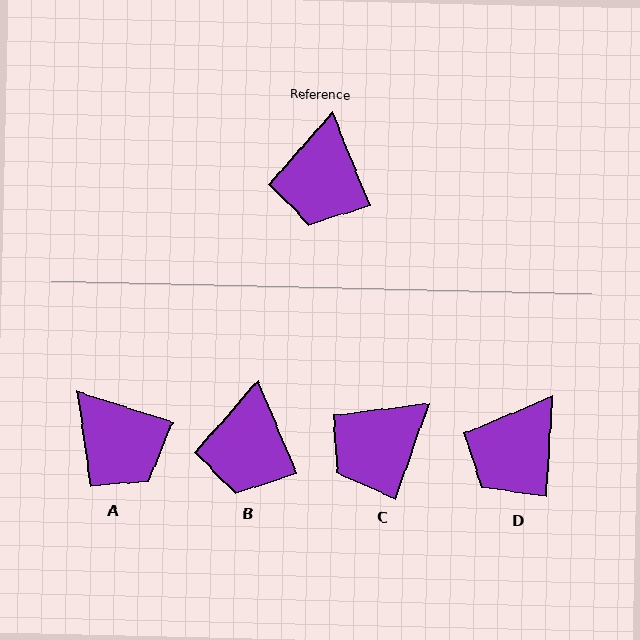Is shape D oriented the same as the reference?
No, it is off by about 26 degrees.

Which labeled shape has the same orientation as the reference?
B.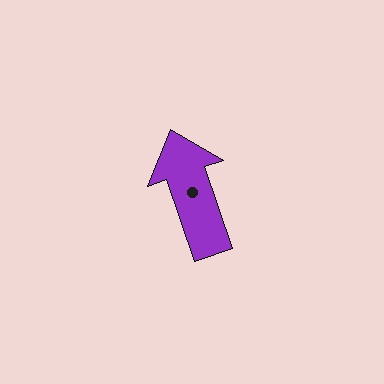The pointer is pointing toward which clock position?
Roughly 11 o'clock.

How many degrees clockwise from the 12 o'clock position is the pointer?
Approximately 341 degrees.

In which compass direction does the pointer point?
North.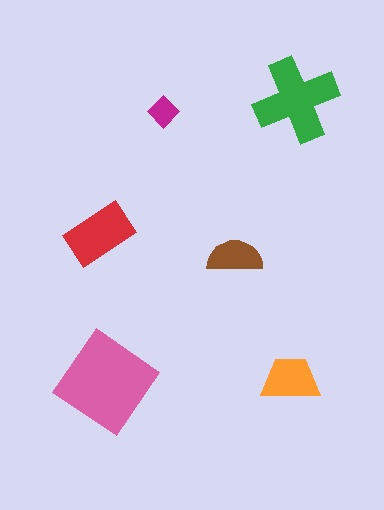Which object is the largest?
The pink diamond.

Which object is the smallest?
The magenta diamond.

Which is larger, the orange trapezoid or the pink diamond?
The pink diamond.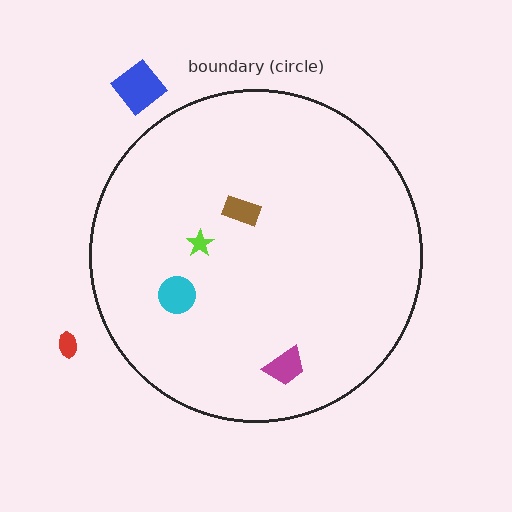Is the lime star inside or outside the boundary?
Inside.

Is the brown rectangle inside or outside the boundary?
Inside.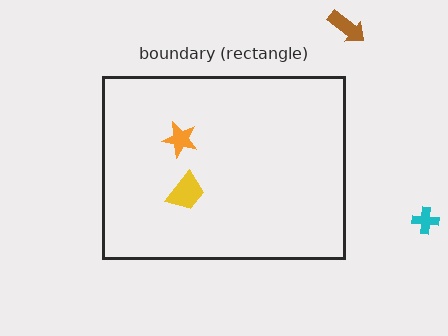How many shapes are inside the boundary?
2 inside, 2 outside.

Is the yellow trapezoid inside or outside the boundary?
Inside.